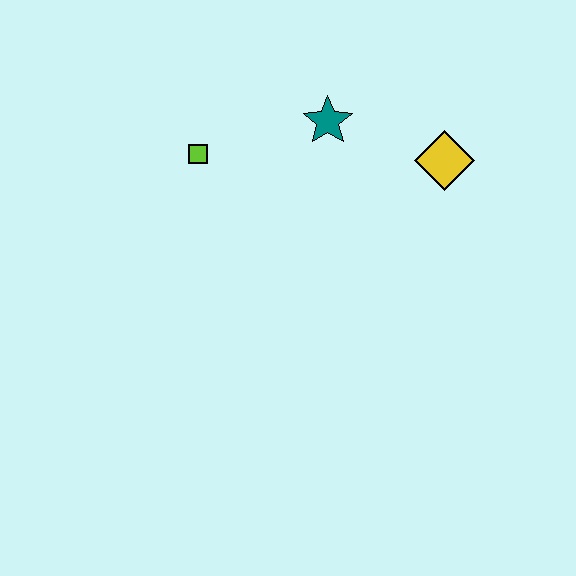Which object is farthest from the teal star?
The lime square is farthest from the teal star.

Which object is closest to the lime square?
The teal star is closest to the lime square.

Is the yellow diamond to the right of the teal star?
Yes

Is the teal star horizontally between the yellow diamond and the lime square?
Yes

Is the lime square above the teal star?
No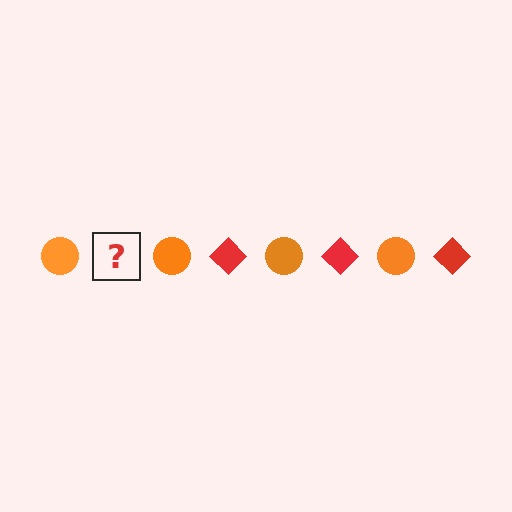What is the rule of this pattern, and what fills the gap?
The rule is that the pattern alternates between orange circle and red diamond. The gap should be filled with a red diamond.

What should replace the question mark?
The question mark should be replaced with a red diamond.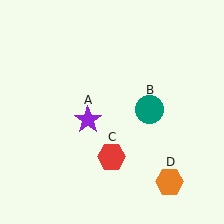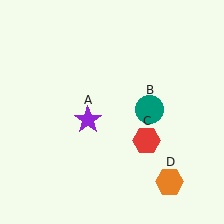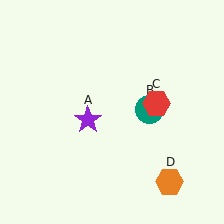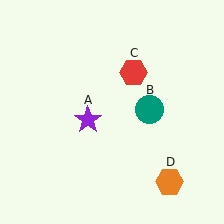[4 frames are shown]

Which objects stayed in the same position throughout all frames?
Purple star (object A) and teal circle (object B) and orange hexagon (object D) remained stationary.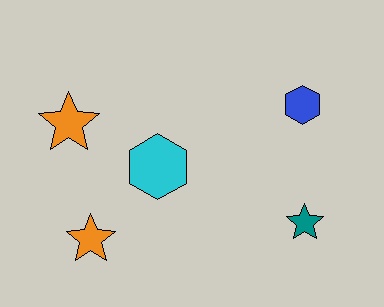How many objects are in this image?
There are 5 objects.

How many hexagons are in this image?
There are 2 hexagons.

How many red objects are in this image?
There are no red objects.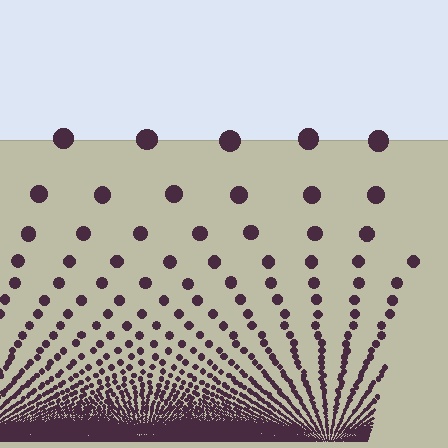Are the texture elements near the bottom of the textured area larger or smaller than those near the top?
Smaller. The gradient is inverted — elements near the bottom are smaller and denser.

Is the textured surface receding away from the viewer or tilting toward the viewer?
The surface appears to tilt toward the viewer. Texture elements get larger and sparser toward the top.